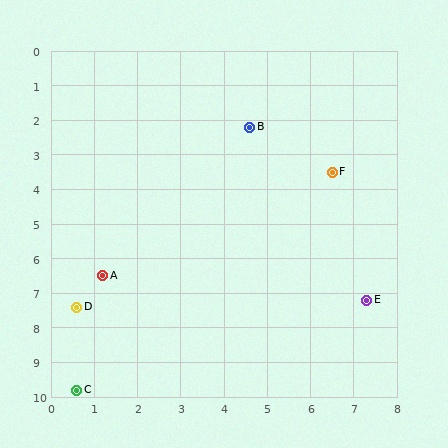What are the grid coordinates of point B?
Point B is at approximately (4.6, 2.2).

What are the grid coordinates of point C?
Point C is at approximately (0.6, 9.8).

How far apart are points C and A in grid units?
Points C and A are about 3.4 grid units apart.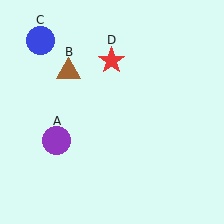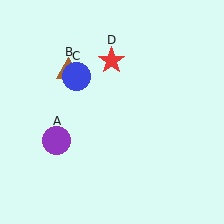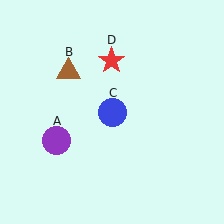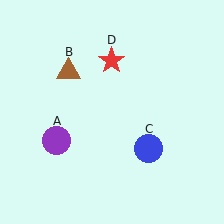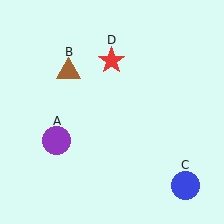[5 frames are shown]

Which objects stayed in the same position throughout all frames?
Purple circle (object A) and brown triangle (object B) and red star (object D) remained stationary.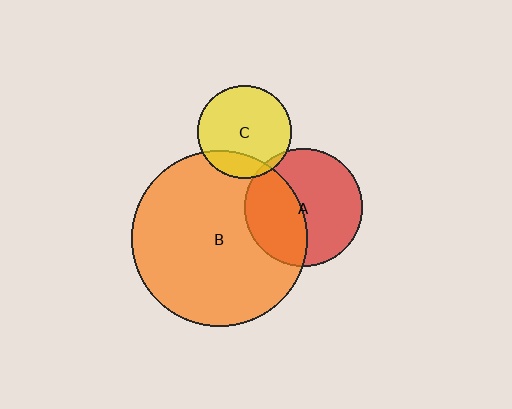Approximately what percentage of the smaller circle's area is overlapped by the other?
Approximately 40%.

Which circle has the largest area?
Circle B (orange).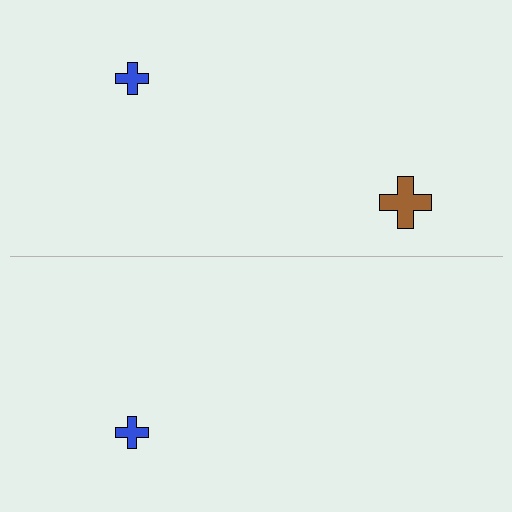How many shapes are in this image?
There are 3 shapes in this image.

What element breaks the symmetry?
A brown cross is missing from the bottom side.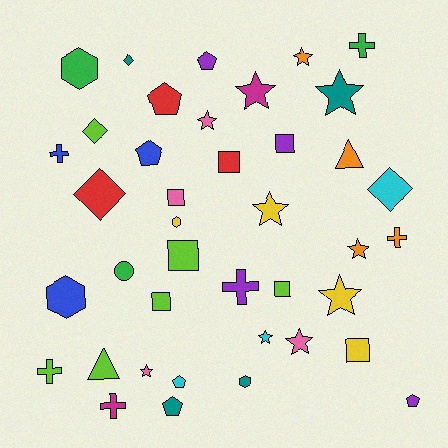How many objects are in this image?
There are 40 objects.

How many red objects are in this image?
There are 3 red objects.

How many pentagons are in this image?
There are 6 pentagons.